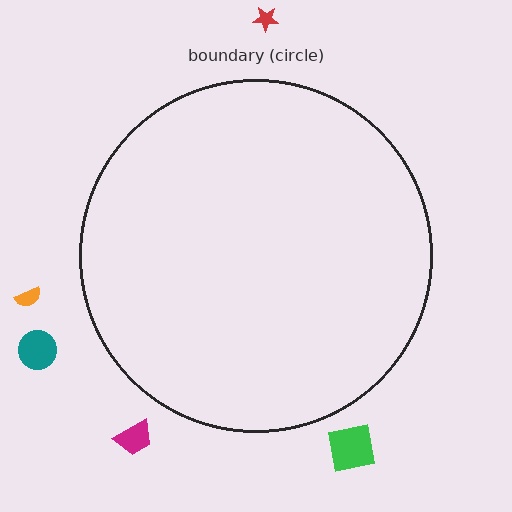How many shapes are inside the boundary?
0 inside, 5 outside.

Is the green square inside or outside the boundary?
Outside.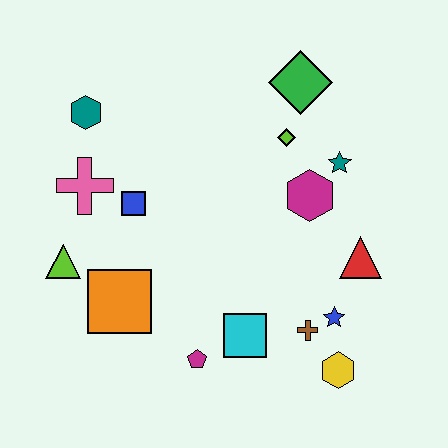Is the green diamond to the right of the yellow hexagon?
No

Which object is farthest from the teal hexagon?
The yellow hexagon is farthest from the teal hexagon.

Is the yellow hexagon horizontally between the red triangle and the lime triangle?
Yes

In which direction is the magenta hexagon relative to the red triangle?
The magenta hexagon is above the red triangle.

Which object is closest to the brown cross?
The blue star is closest to the brown cross.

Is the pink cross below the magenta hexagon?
No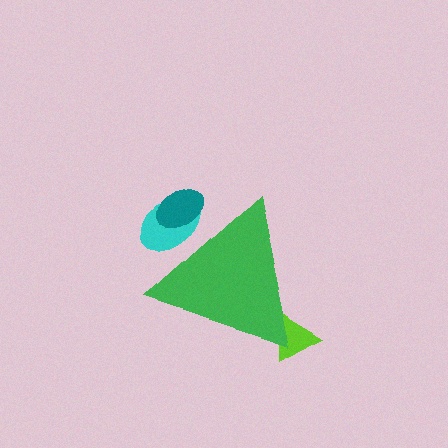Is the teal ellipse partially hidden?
Yes, the teal ellipse is partially hidden behind the green triangle.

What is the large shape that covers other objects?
A green triangle.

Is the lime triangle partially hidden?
Yes, the lime triangle is partially hidden behind the green triangle.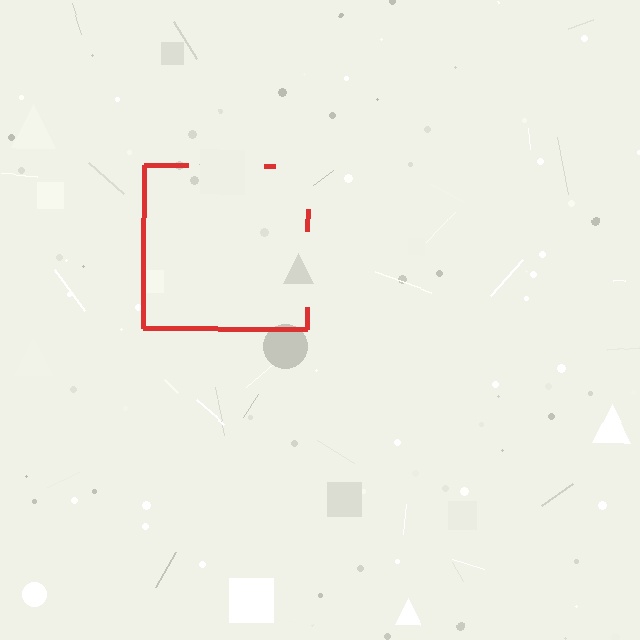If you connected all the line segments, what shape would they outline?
They would outline a square.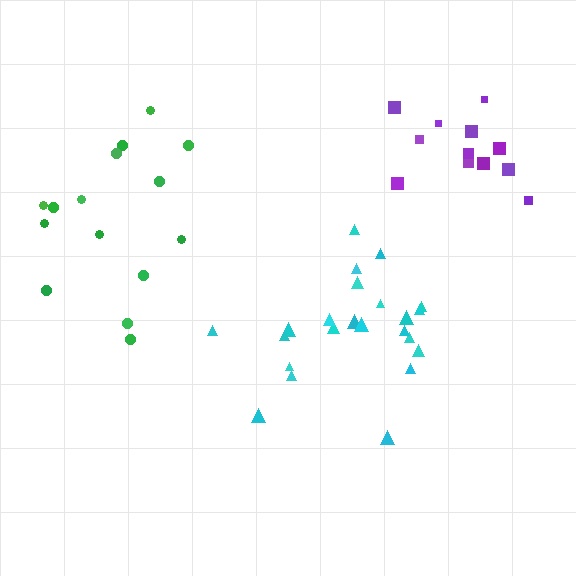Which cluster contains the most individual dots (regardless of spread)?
Cyan (23).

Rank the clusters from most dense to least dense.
purple, cyan, green.